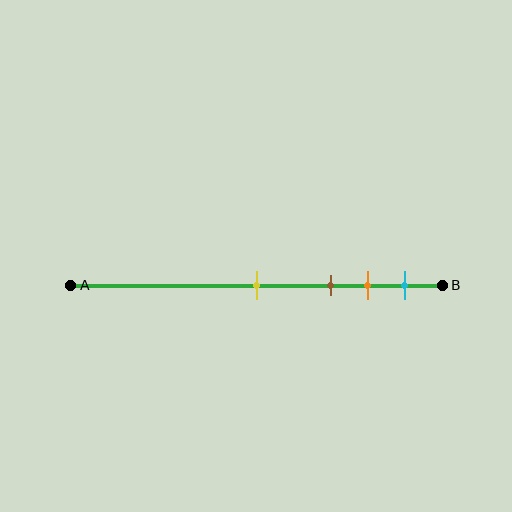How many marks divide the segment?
There are 4 marks dividing the segment.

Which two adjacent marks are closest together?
The orange and cyan marks are the closest adjacent pair.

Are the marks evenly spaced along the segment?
No, the marks are not evenly spaced.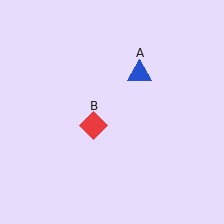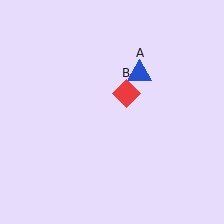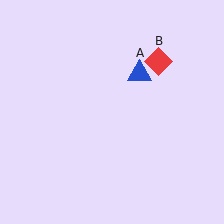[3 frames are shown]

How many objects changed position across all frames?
1 object changed position: red diamond (object B).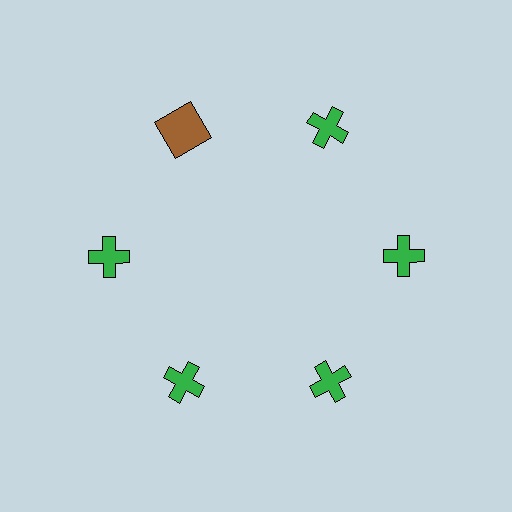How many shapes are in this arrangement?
There are 6 shapes arranged in a ring pattern.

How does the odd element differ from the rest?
It differs in both color (brown instead of green) and shape (square instead of cross).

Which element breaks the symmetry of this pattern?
The brown square at roughly the 11 o'clock position breaks the symmetry. All other shapes are green crosses.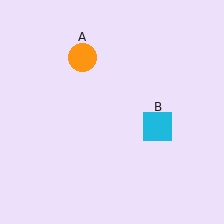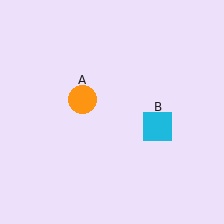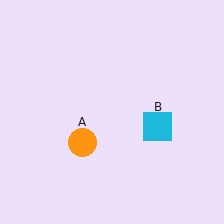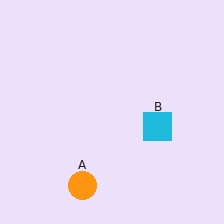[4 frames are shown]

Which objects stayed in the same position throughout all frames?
Cyan square (object B) remained stationary.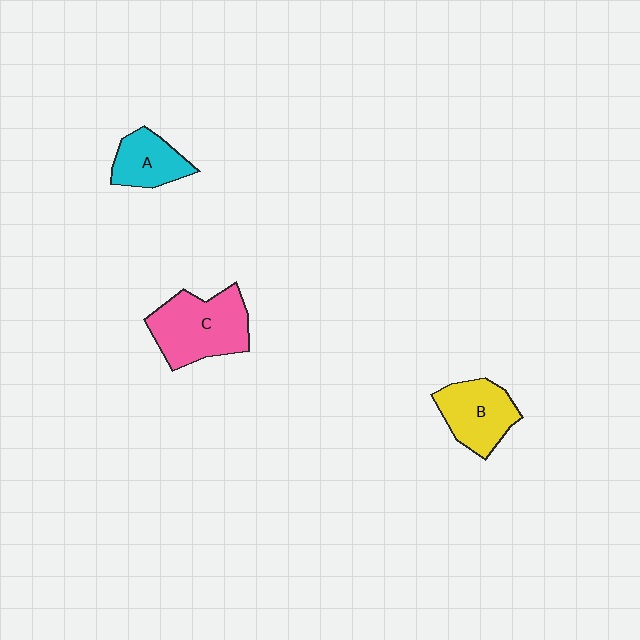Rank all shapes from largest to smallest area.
From largest to smallest: C (pink), B (yellow), A (cyan).